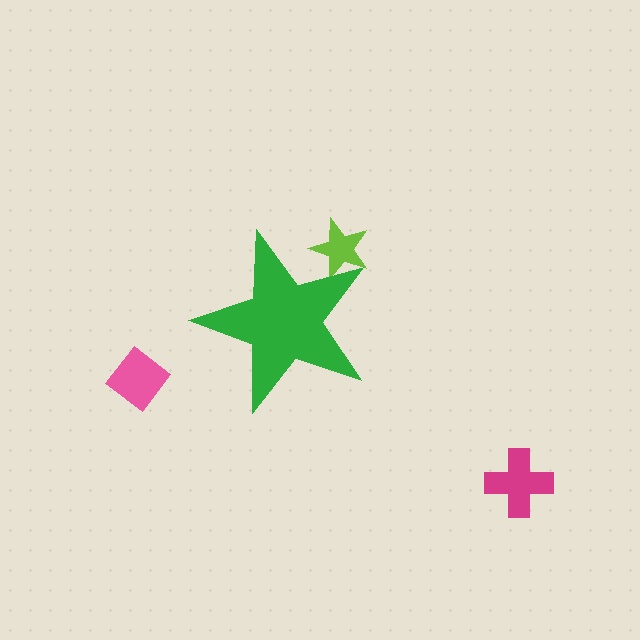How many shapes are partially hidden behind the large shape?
1 shape is partially hidden.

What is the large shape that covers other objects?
A green star.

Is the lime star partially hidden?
Yes, the lime star is partially hidden behind the green star.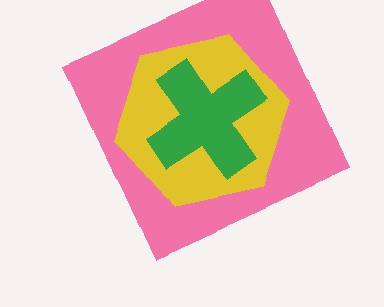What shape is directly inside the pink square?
The yellow hexagon.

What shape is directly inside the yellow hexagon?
The green cross.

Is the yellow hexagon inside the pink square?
Yes.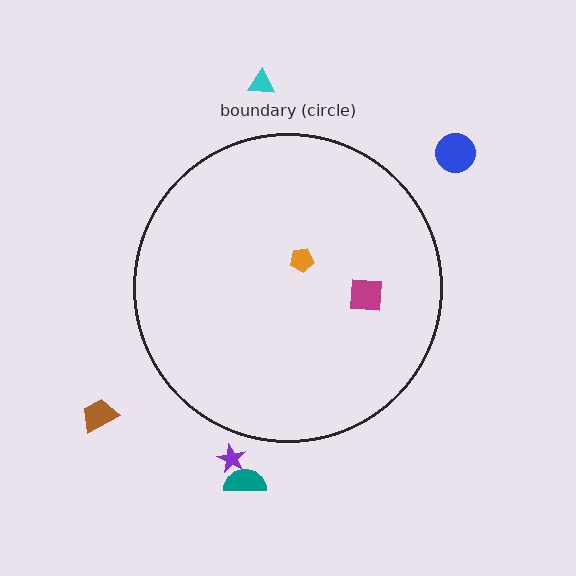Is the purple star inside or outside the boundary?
Outside.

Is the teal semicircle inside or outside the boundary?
Outside.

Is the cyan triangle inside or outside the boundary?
Outside.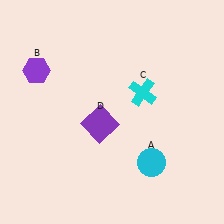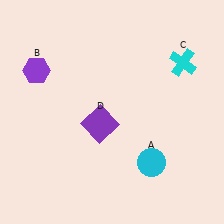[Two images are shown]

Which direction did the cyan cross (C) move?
The cyan cross (C) moved right.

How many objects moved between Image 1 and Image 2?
1 object moved between the two images.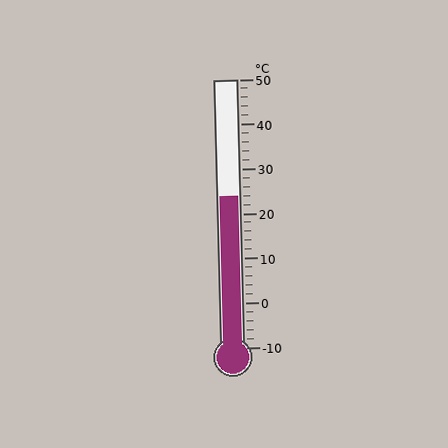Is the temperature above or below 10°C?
The temperature is above 10°C.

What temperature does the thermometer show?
The thermometer shows approximately 24°C.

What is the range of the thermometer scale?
The thermometer scale ranges from -10°C to 50°C.